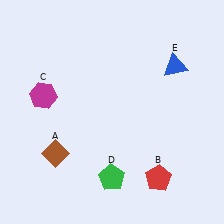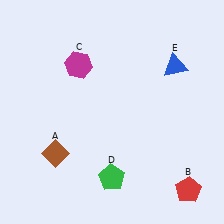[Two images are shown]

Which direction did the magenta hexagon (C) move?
The magenta hexagon (C) moved right.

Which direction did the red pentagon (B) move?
The red pentagon (B) moved right.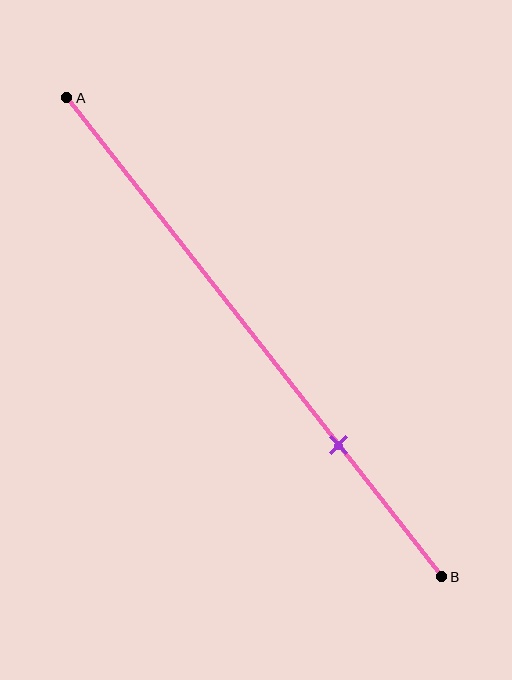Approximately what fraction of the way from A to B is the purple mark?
The purple mark is approximately 75% of the way from A to B.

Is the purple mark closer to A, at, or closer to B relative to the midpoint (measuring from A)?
The purple mark is closer to point B than the midpoint of segment AB.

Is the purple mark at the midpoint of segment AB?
No, the mark is at about 75% from A, not at the 50% midpoint.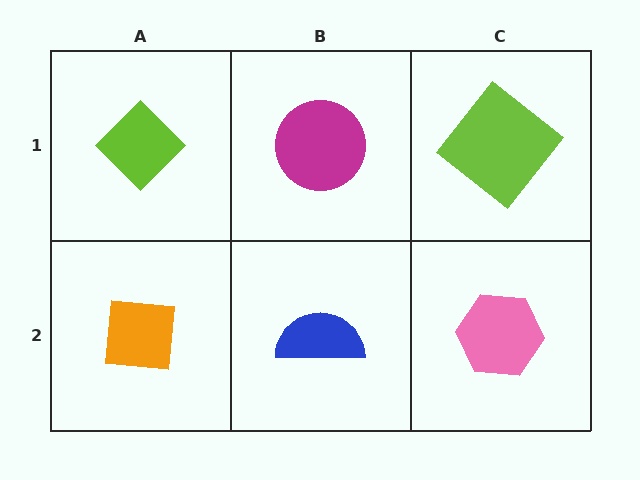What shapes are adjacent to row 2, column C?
A lime diamond (row 1, column C), a blue semicircle (row 2, column B).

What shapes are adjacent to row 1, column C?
A pink hexagon (row 2, column C), a magenta circle (row 1, column B).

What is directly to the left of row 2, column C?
A blue semicircle.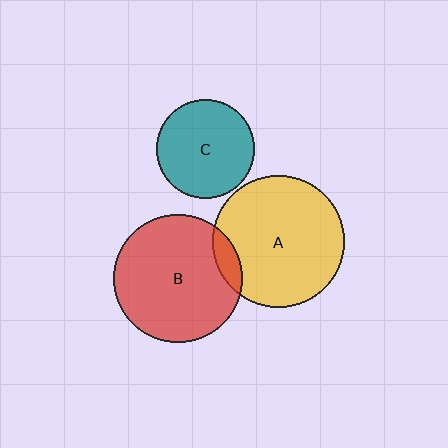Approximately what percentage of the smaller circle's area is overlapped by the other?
Approximately 10%.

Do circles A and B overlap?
Yes.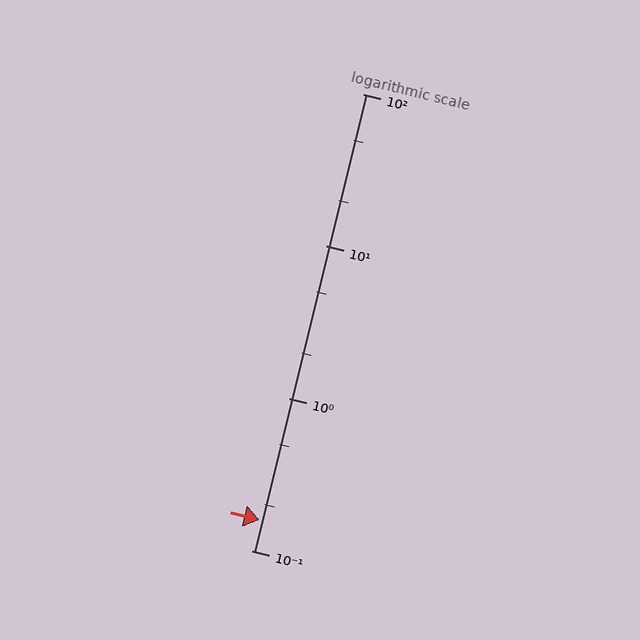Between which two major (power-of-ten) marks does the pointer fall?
The pointer is between 0.1 and 1.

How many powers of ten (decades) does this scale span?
The scale spans 3 decades, from 0.1 to 100.